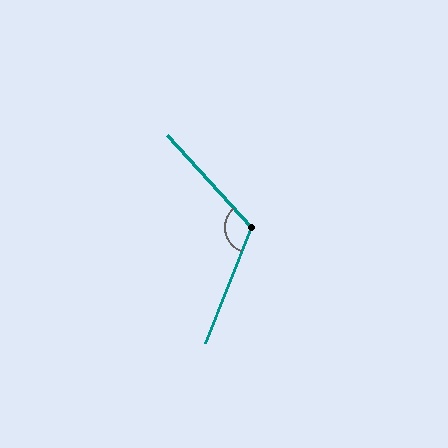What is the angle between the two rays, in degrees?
Approximately 116 degrees.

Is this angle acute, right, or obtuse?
It is obtuse.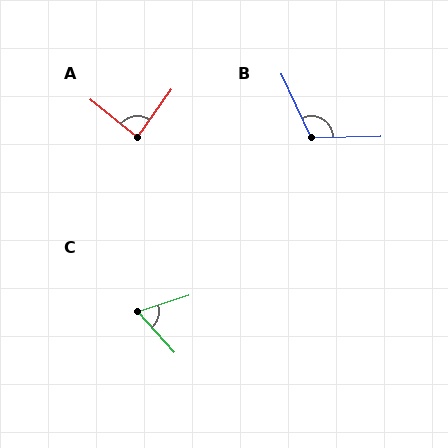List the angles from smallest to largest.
C (65°), A (87°), B (113°).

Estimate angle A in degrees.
Approximately 87 degrees.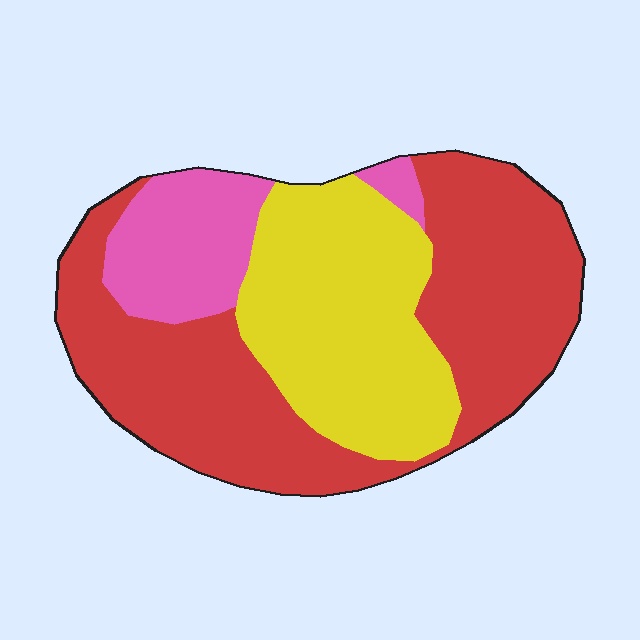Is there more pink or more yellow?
Yellow.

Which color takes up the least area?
Pink, at roughly 15%.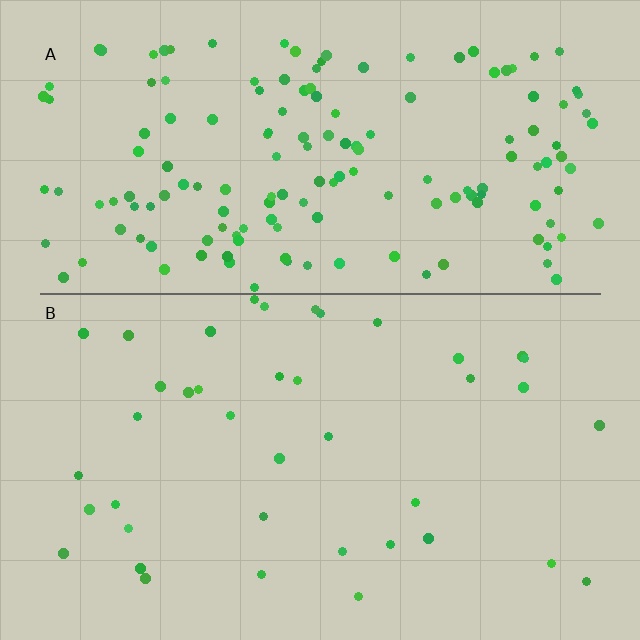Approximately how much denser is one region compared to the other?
Approximately 3.9× — region A over region B.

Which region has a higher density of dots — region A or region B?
A (the top).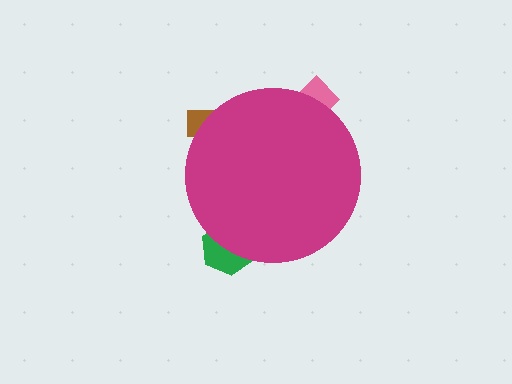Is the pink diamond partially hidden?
Yes, the pink diamond is partially hidden behind the magenta circle.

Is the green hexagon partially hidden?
Yes, the green hexagon is partially hidden behind the magenta circle.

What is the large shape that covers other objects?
A magenta circle.